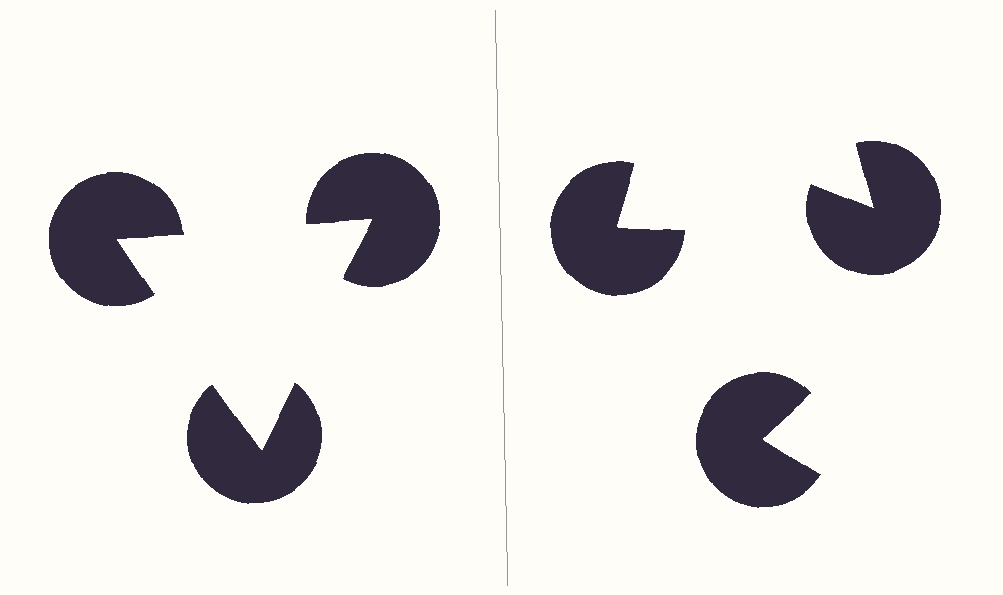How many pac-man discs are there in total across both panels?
6 — 3 on each side.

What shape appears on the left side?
An illusory triangle.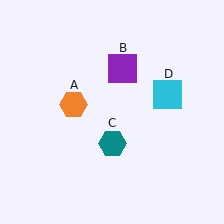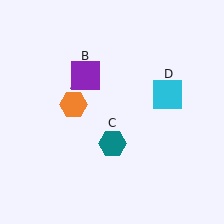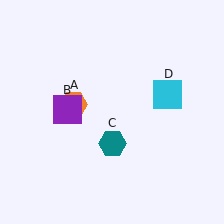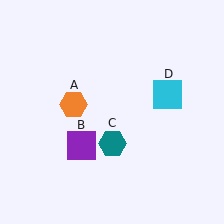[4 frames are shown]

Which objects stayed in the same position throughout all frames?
Orange hexagon (object A) and teal hexagon (object C) and cyan square (object D) remained stationary.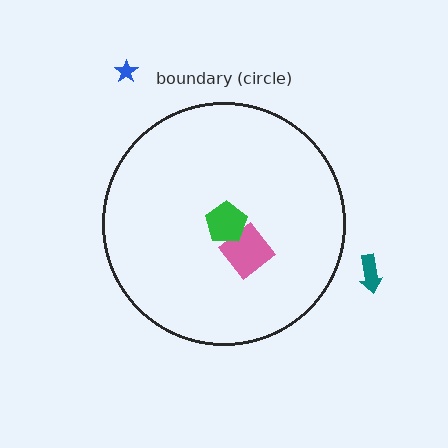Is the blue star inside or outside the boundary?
Outside.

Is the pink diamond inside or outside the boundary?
Inside.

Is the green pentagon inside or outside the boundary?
Inside.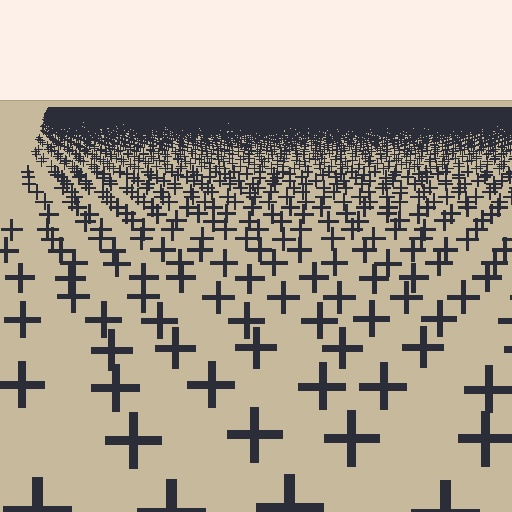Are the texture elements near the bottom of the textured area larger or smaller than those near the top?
Larger. Near the bottom, elements are closer to the viewer and appear at a bigger on-screen size.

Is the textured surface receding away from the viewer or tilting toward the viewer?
The surface is receding away from the viewer. Texture elements get smaller and denser toward the top.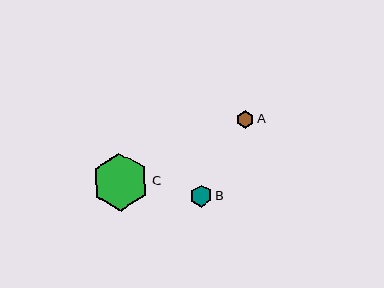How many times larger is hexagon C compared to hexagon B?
Hexagon C is approximately 2.6 times the size of hexagon B.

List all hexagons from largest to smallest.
From largest to smallest: C, B, A.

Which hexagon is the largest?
Hexagon C is the largest with a size of approximately 57 pixels.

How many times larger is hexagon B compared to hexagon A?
Hexagon B is approximately 1.3 times the size of hexagon A.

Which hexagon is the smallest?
Hexagon A is the smallest with a size of approximately 17 pixels.